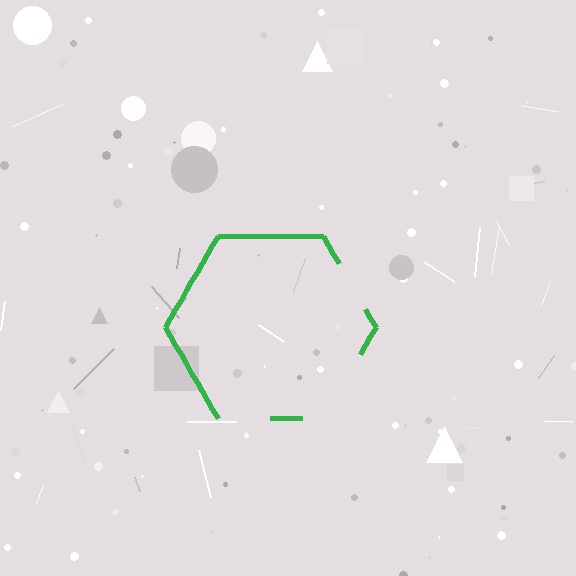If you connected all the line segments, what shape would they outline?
They would outline a hexagon.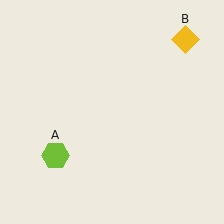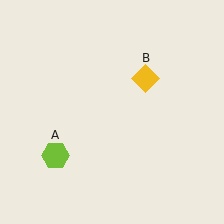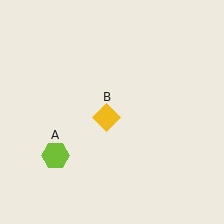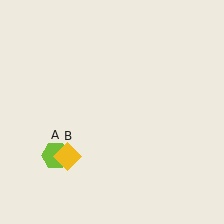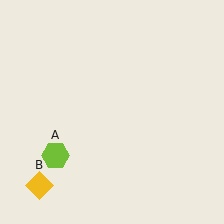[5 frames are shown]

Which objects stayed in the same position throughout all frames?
Lime hexagon (object A) remained stationary.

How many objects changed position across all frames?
1 object changed position: yellow diamond (object B).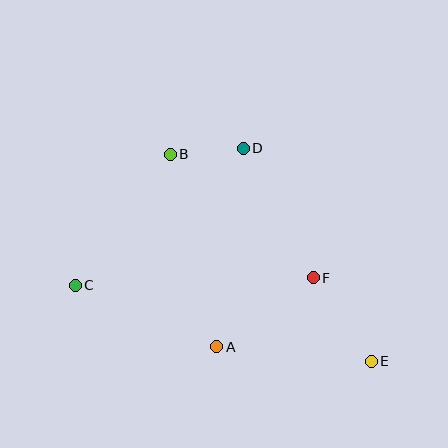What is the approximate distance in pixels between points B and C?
The distance between B and C is approximately 162 pixels.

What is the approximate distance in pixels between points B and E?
The distance between B and E is approximately 289 pixels.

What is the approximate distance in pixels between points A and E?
The distance between A and E is approximately 155 pixels.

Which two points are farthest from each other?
Points C and E are farthest from each other.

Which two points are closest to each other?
Points B and D are closest to each other.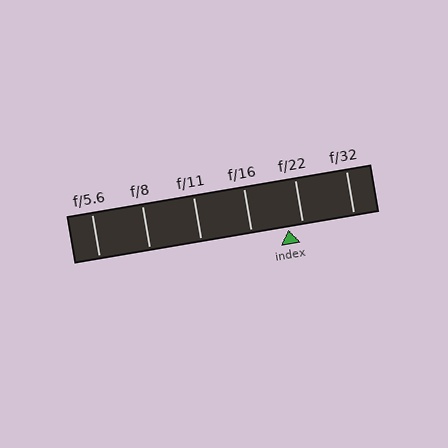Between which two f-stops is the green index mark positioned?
The index mark is between f/16 and f/22.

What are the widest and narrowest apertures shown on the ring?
The widest aperture shown is f/5.6 and the narrowest is f/32.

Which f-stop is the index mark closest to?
The index mark is closest to f/22.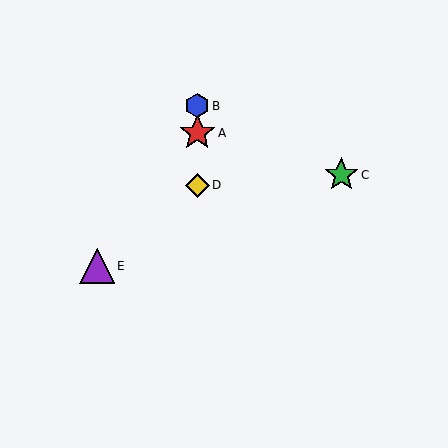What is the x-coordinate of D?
Object D is at x≈197.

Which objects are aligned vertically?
Objects A, B, D are aligned vertically.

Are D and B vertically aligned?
Yes, both are at x≈197.